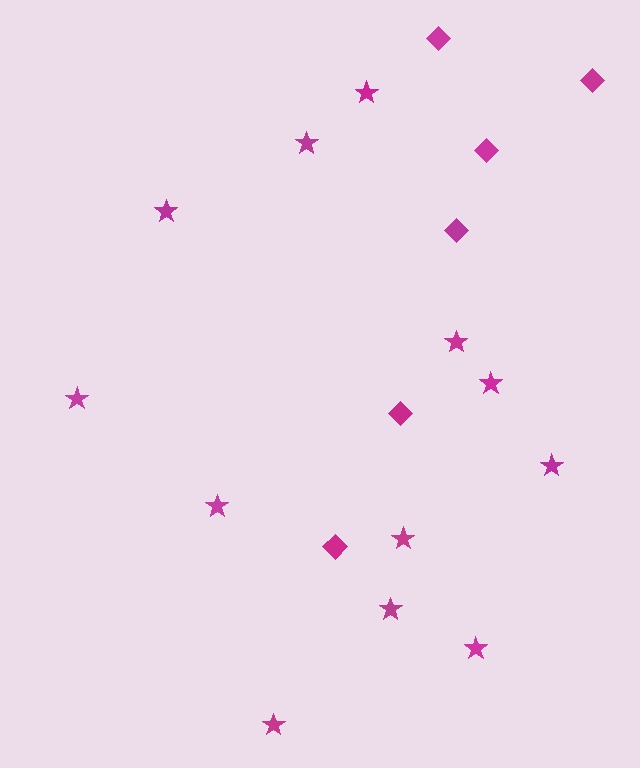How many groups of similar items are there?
There are 2 groups: one group of stars (12) and one group of diamonds (6).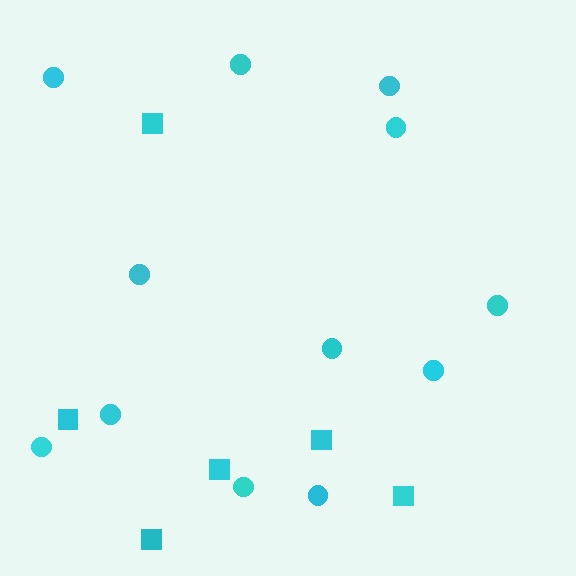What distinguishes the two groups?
There are 2 groups: one group of circles (12) and one group of squares (6).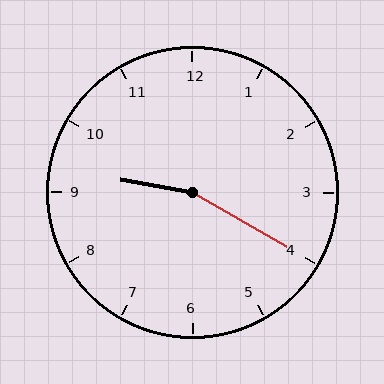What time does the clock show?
9:20.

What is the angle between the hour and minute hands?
Approximately 160 degrees.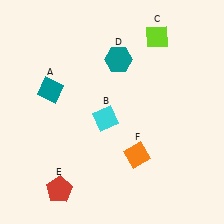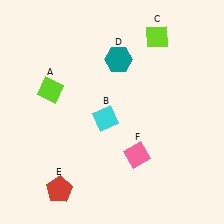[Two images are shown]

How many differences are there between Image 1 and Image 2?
There are 2 differences between the two images.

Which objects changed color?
A changed from teal to lime. F changed from orange to pink.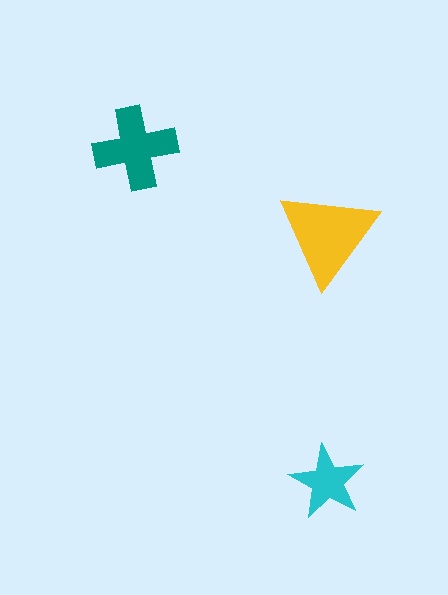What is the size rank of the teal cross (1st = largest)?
2nd.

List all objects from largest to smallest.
The yellow triangle, the teal cross, the cyan star.